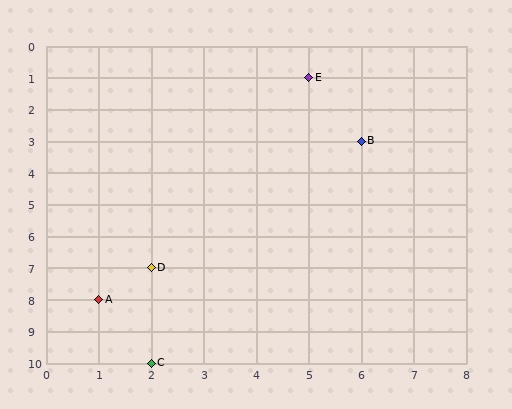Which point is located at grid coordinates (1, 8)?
Point A is at (1, 8).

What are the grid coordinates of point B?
Point B is at grid coordinates (6, 3).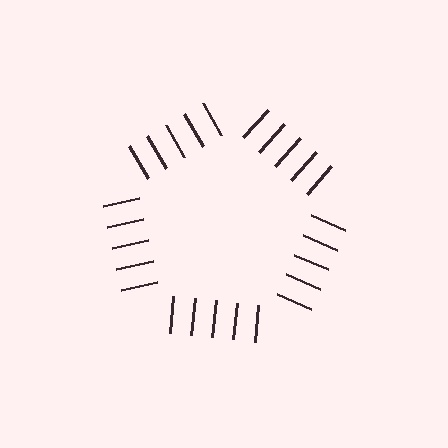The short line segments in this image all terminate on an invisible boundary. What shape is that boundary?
An illusory pentagon — the line segments terminate on its edges but no continuous stroke is drawn.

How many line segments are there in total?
25 — 5 along each of the 5 edges.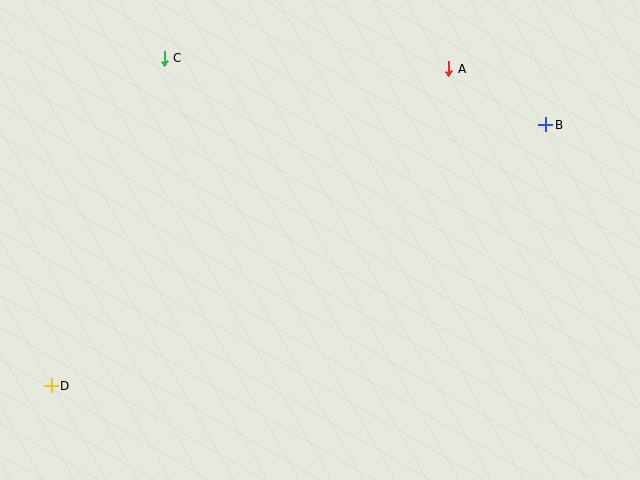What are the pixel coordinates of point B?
Point B is at (546, 125).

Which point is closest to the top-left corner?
Point C is closest to the top-left corner.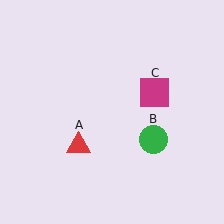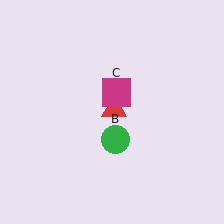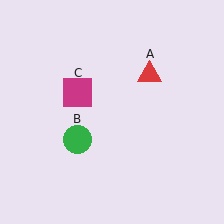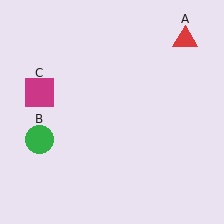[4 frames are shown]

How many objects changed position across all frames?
3 objects changed position: red triangle (object A), green circle (object B), magenta square (object C).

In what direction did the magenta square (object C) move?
The magenta square (object C) moved left.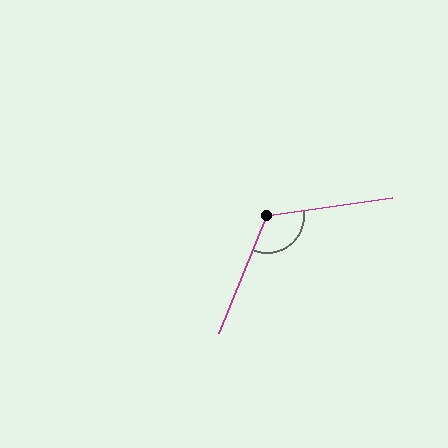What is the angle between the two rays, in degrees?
Approximately 121 degrees.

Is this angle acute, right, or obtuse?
It is obtuse.